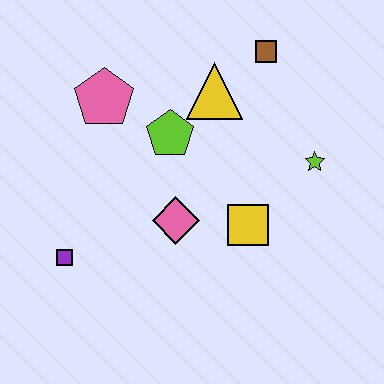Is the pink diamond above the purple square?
Yes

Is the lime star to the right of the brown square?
Yes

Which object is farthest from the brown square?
The purple square is farthest from the brown square.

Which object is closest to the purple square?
The pink diamond is closest to the purple square.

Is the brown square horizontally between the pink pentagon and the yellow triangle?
No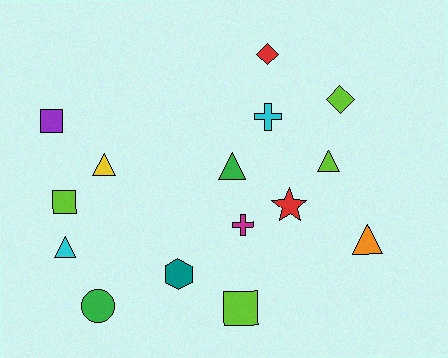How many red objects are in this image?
There are 2 red objects.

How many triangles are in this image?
There are 5 triangles.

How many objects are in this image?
There are 15 objects.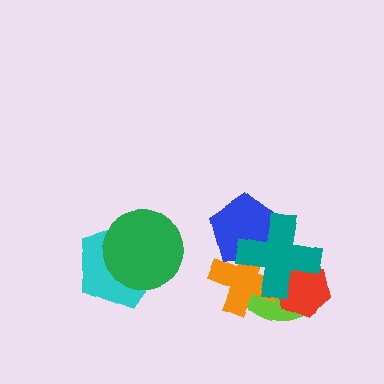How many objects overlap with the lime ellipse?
3 objects overlap with the lime ellipse.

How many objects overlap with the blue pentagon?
2 objects overlap with the blue pentagon.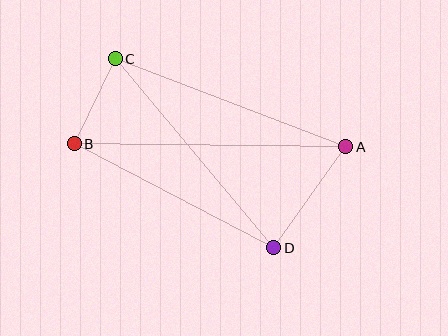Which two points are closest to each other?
Points B and C are closest to each other.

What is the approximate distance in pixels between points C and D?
The distance between C and D is approximately 247 pixels.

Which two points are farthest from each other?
Points A and B are farthest from each other.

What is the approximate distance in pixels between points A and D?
The distance between A and D is approximately 124 pixels.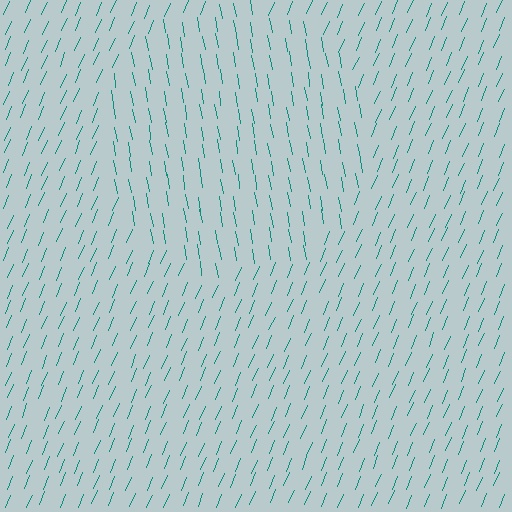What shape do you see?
I see a circle.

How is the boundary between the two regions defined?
The boundary is defined purely by a change in line orientation (approximately 32 degrees difference). All lines are the same color and thickness.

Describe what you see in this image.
The image is filled with small teal line segments. A circle region in the image has lines oriented differently from the surrounding lines, creating a visible texture boundary.